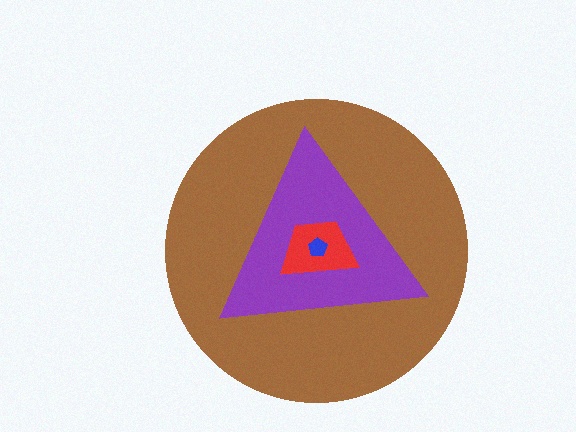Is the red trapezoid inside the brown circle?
Yes.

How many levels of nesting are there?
4.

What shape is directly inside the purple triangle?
The red trapezoid.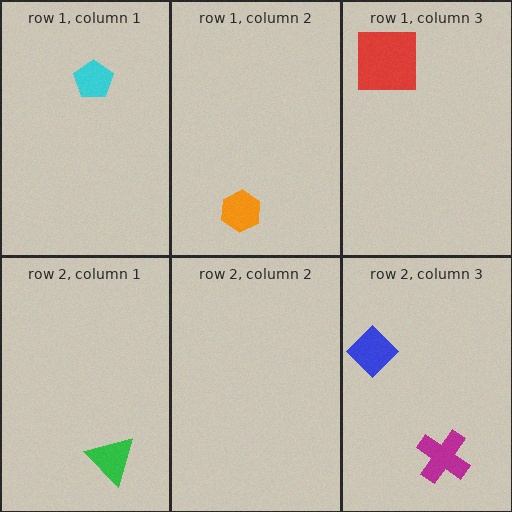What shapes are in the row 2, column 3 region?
The magenta cross, the blue diamond.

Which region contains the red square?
The row 1, column 3 region.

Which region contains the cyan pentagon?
The row 1, column 1 region.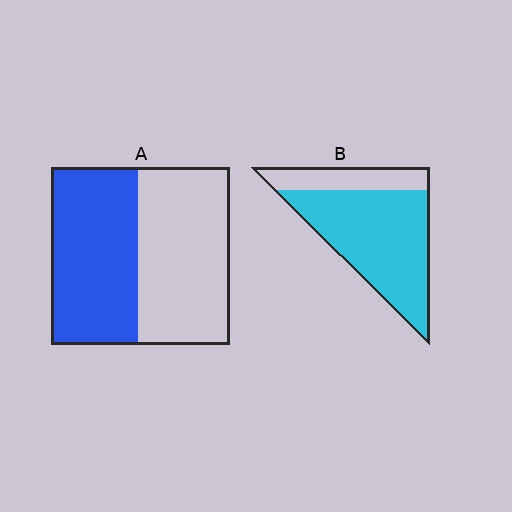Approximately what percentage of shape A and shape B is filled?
A is approximately 50% and B is approximately 75%.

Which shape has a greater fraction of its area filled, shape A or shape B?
Shape B.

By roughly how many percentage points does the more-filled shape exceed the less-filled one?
By roughly 25 percentage points (B over A).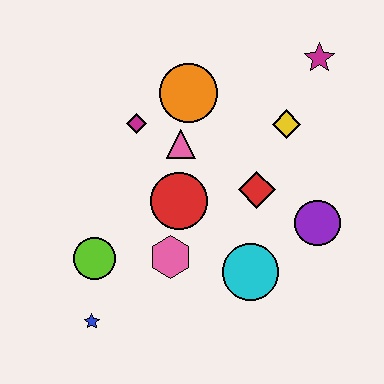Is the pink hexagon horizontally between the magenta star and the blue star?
Yes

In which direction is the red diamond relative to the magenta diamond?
The red diamond is to the right of the magenta diamond.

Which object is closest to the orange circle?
The pink triangle is closest to the orange circle.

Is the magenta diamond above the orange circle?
No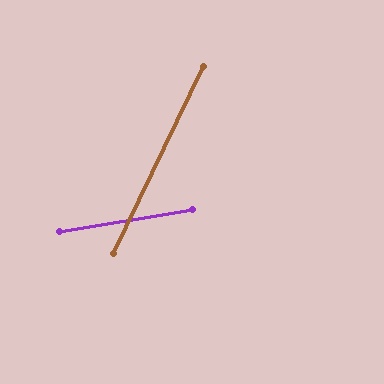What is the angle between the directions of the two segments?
Approximately 55 degrees.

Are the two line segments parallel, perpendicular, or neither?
Neither parallel nor perpendicular — they differ by about 55°.